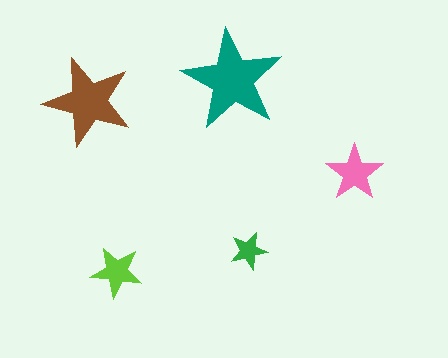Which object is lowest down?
The lime star is bottommost.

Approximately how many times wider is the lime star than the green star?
About 1.5 times wider.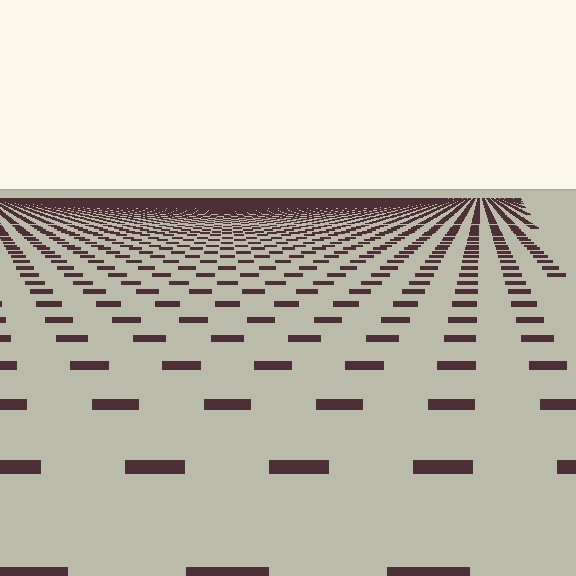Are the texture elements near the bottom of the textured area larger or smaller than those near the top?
Larger. Near the bottom, elements are closer to the viewer and appear at a bigger on-screen size.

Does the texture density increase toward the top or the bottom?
Density increases toward the top.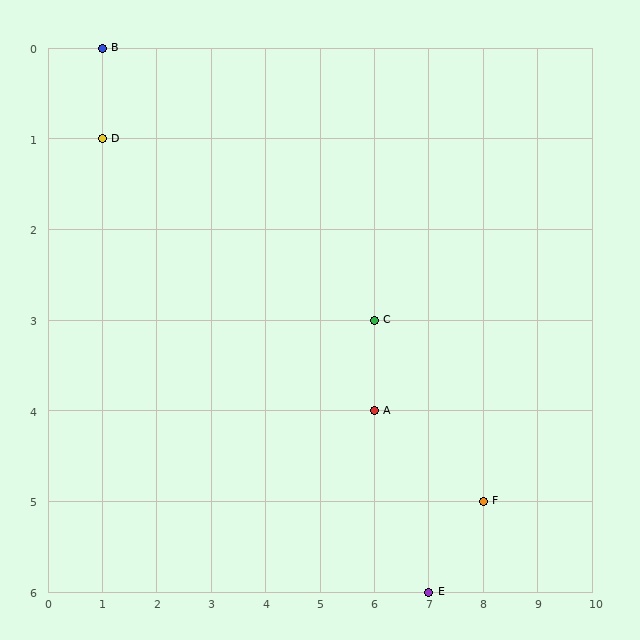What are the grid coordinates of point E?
Point E is at grid coordinates (7, 6).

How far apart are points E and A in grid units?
Points E and A are 1 column and 2 rows apart (about 2.2 grid units diagonally).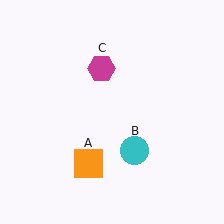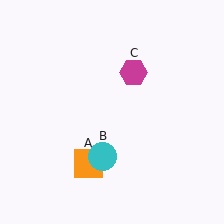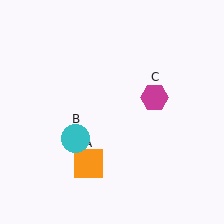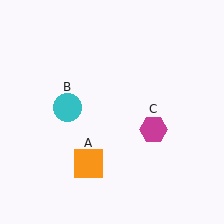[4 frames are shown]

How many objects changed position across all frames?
2 objects changed position: cyan circle (object B), magenta hexagon (object C).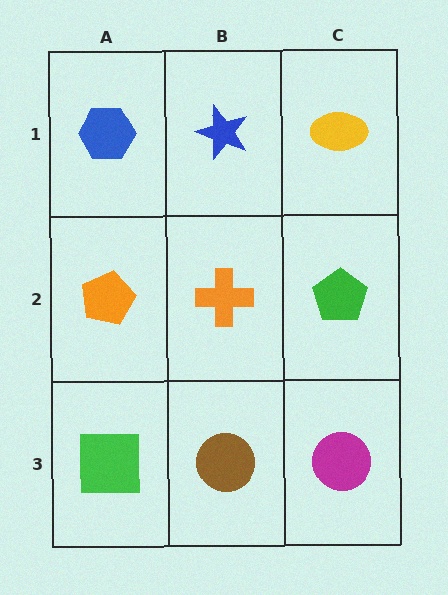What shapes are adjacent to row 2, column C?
A yellow ellipse (row 1, column C), a magenta circle (row 3, column C), an orange cross (row 2, column B).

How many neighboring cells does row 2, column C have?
3.